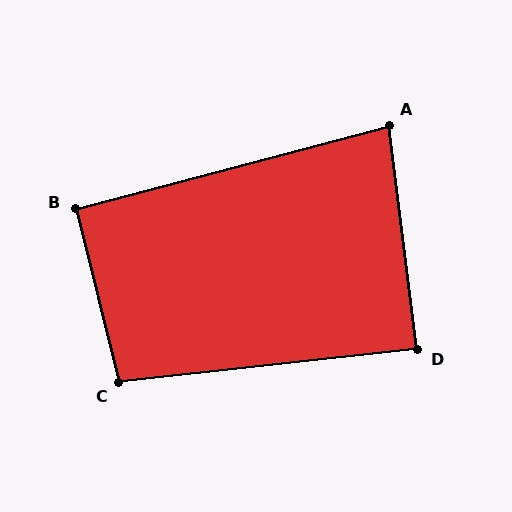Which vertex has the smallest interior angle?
A, at approximately 82 degrees.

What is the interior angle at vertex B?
Approximately 91 degrees (approximately right).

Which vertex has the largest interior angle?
C, at approximately 98 degrees.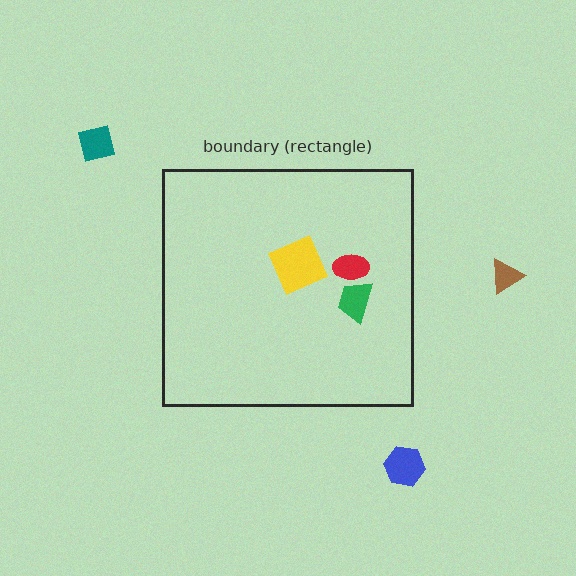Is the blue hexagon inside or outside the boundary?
Outside.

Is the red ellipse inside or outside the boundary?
Inside.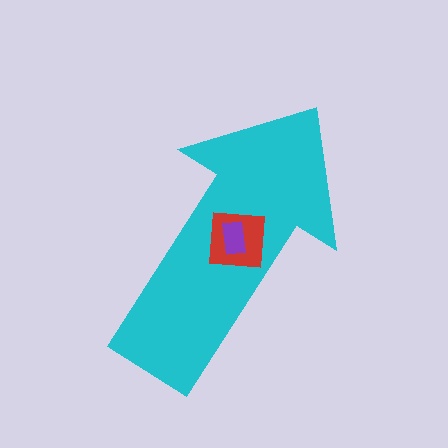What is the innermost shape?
The purple rectangle.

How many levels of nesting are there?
3.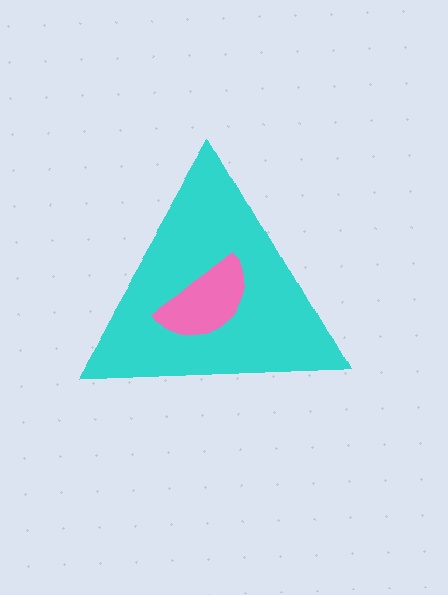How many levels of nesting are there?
2.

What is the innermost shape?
The pink semicircle.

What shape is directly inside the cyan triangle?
The pink semicircle.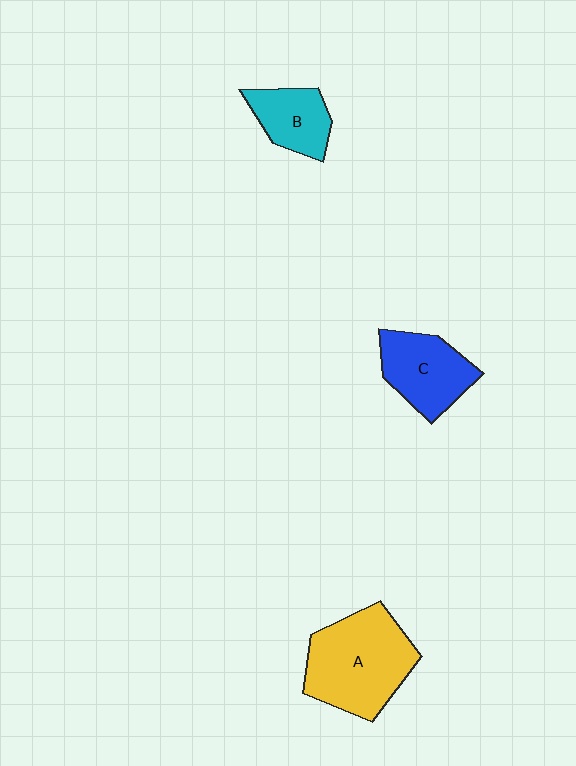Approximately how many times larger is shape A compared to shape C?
Approximately 1.5 times.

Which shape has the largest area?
Shape A (yellow).